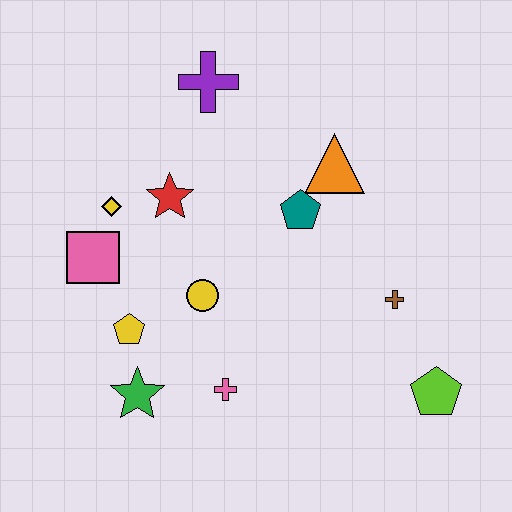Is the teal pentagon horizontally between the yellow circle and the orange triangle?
Yes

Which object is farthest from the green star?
The purple cross is farthest from the green star.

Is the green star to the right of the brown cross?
No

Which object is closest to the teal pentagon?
The orange triangle is closest to the teal pentagon.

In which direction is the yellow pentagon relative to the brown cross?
The yellow pentagon is to the left of the brown cross.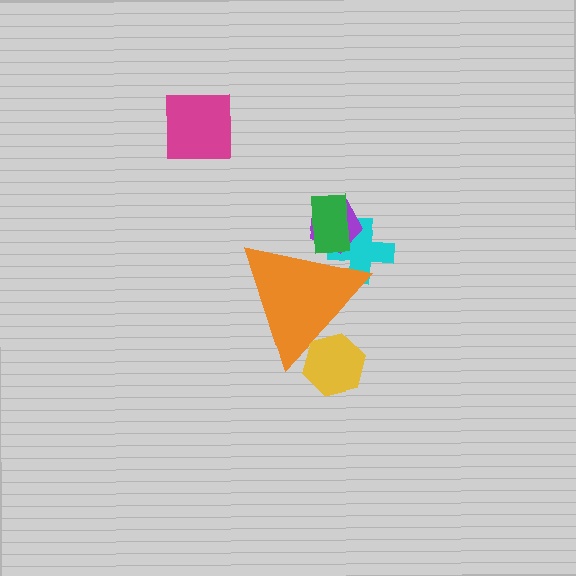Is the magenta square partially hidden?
No, the magenta square is fully visible.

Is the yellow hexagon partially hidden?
Yes, the yellow hexagon is partially hidden behind the orange triangle.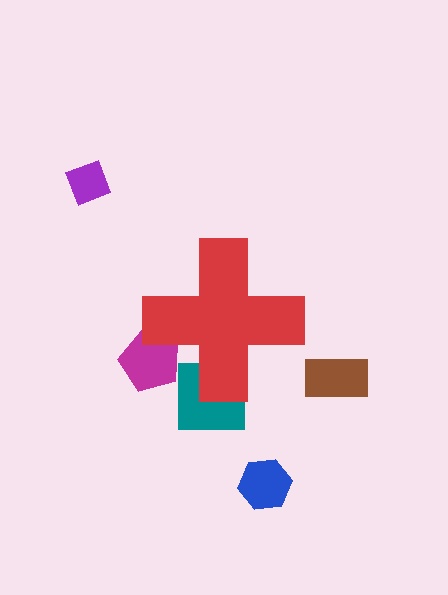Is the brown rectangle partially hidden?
No, the brown rectangle is fully visible.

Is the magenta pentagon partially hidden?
Yes, the magenta pentagon is partially hidden behind the red cross.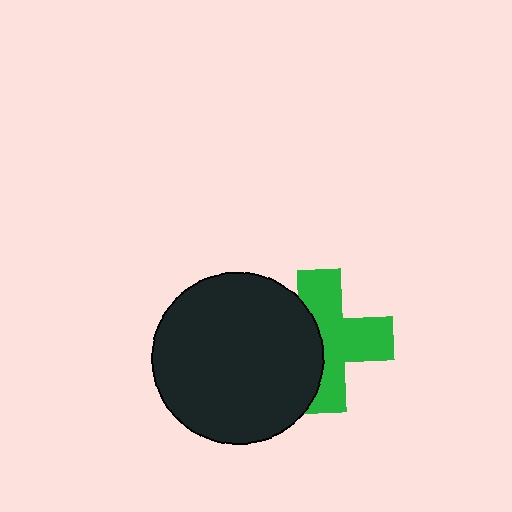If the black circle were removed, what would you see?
You would see the complete green cross.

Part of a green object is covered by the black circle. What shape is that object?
It is a cross.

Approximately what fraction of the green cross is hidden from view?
Roughly 39% of the green cross is hidden behind the black circle.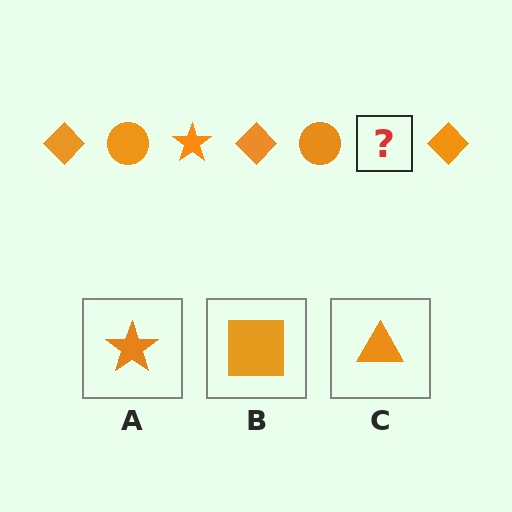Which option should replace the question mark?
Option A.